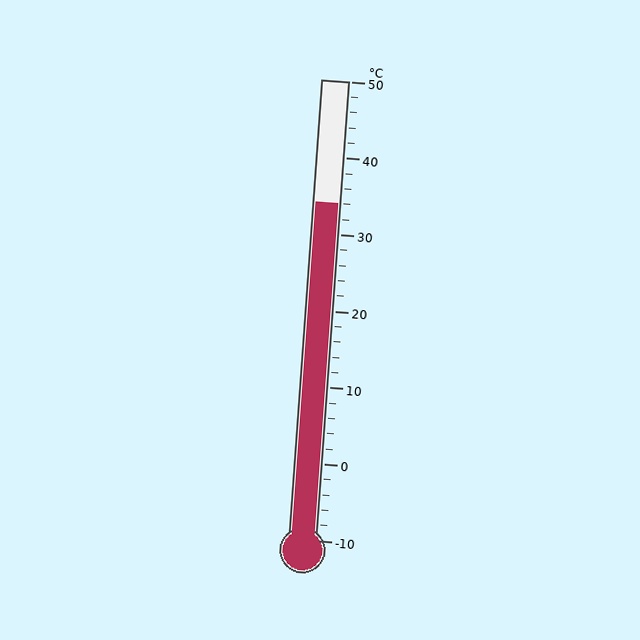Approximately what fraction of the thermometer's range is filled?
The thermometer is filled to approximately 75% of its range.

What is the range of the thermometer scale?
The thermometer scale ranges from -10°C to 50°C.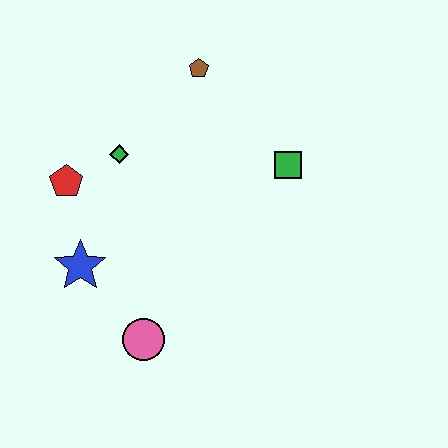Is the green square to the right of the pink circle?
Yes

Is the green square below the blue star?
No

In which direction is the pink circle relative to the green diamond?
The pink circle is below the green diamond.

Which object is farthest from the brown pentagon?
The pink circle is farthest from the brown pentagon.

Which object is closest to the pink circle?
The blue star is closest to the pink circle.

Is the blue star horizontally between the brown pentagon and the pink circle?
No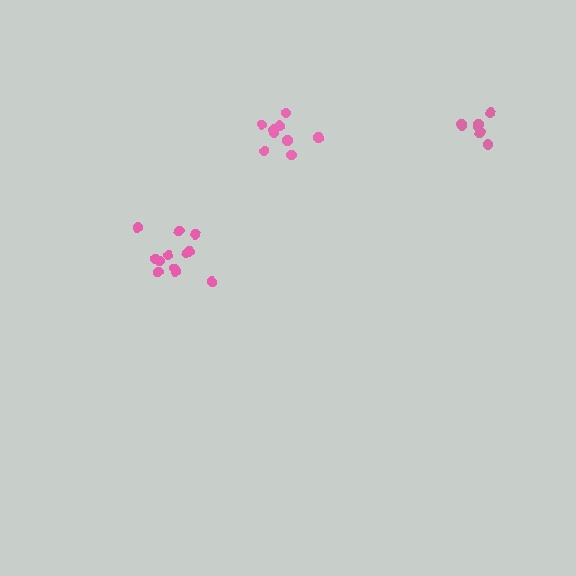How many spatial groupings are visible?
There are 3 spatial groupings.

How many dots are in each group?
Group 1: 9 dots, Group 2: 12 dots, Group 3: 7 dots (28 total).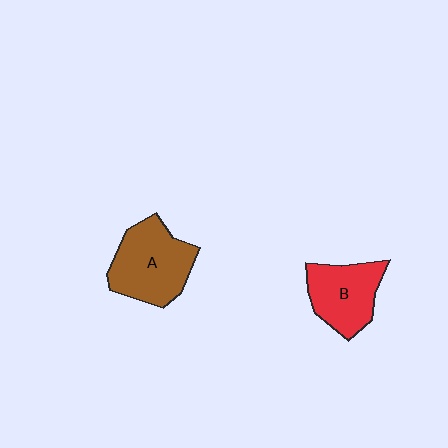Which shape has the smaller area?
Shape B (red).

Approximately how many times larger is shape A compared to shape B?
Approximately 1.2 times.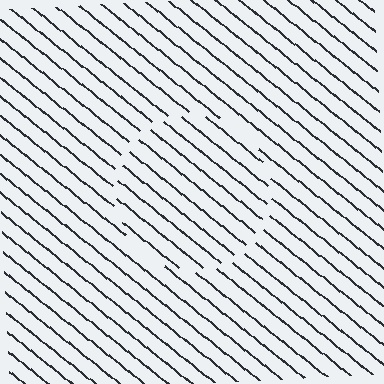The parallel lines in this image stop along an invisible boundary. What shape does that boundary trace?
An illusory circle. The interior of the shape contains the same grating, shifted by half a period — the contour is defined by the phase discontinuity where line-ends from the inner and outer gratings abut.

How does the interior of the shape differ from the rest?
The interior of the shape contains the same grating, shifted by half a period — the contour is defined by the phase discontinuity where line-ends from the inner and outer gratings abut.